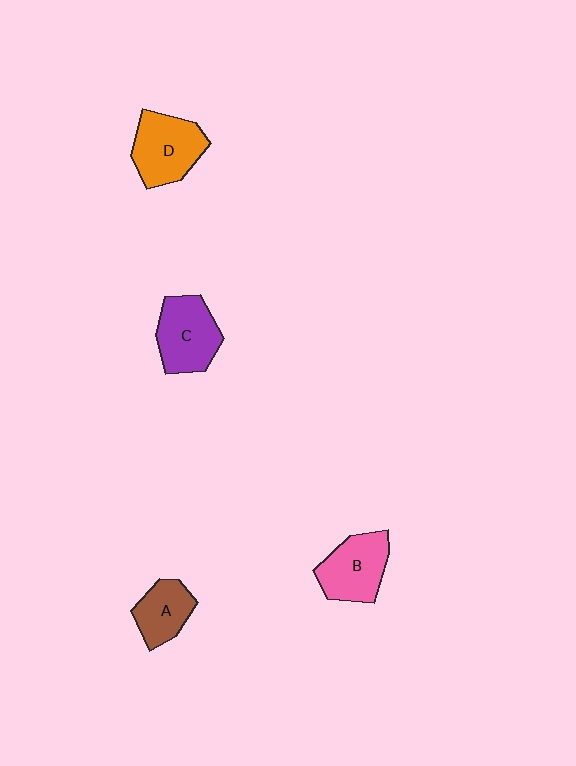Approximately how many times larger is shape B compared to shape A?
Approximately 1.3 times.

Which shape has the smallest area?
Shape A (brown).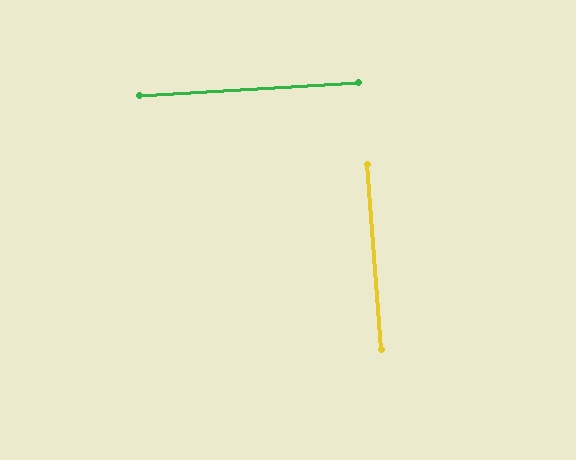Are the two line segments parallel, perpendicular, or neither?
Perpendicular — they meet at approximately 89°.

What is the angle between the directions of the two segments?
Approximately 89 degrees.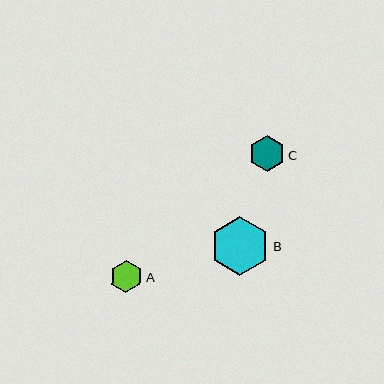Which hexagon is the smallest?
Hexagon A is the smallest with a size of approximately 32 pixels.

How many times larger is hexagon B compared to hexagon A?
Hexagon B is approximately 1.8 times the size of hexagon A.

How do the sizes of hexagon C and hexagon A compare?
Hexagon C and hexagon A are approximately the same size.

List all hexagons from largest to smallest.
From largest to smallest: B, C, A.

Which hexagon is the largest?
Hexagon B is the largest with a size of approximately 60 pixels.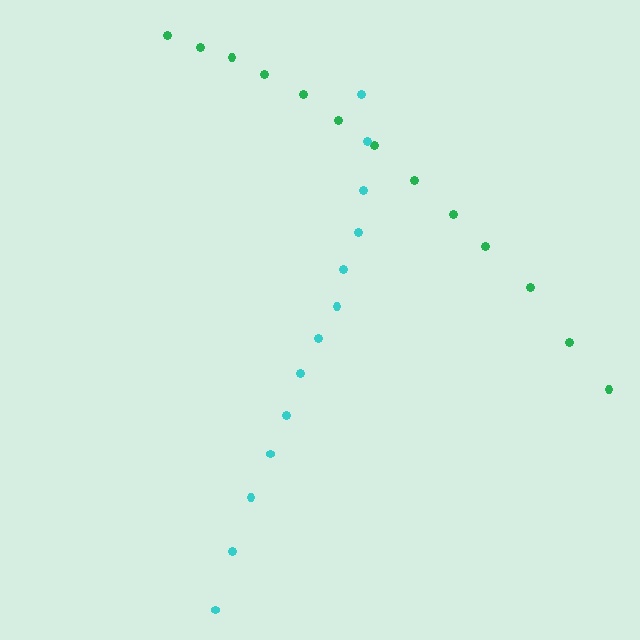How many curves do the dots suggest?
There are 2 distinct paths.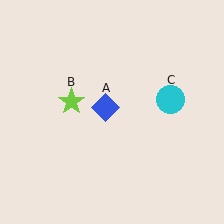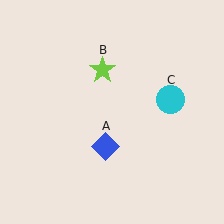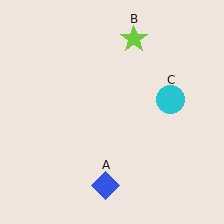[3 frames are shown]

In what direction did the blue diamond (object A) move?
The blue diamond (object A) moved down.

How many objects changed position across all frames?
2 objects changed position: blue diamond (object A), lime star (object B).